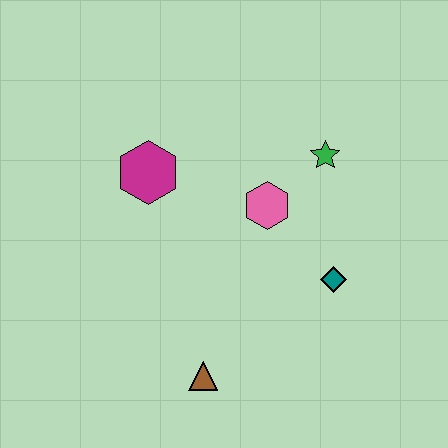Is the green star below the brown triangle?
No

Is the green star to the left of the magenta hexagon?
No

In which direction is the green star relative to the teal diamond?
The green star is above the teal diamond.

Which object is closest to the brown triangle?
The teal diamond is closest to the brown triangle.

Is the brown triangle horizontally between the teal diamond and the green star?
No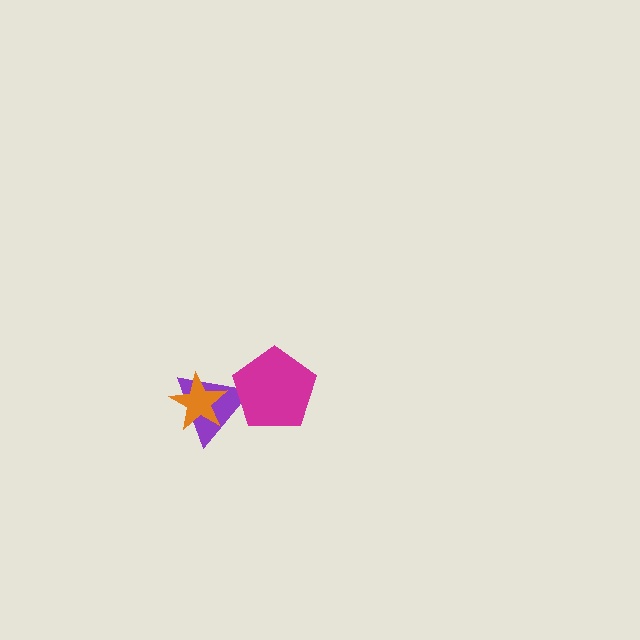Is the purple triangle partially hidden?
Yes, it is partially covered by another shape.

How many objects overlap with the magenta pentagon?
1 object overlaps with the magenta pentagon.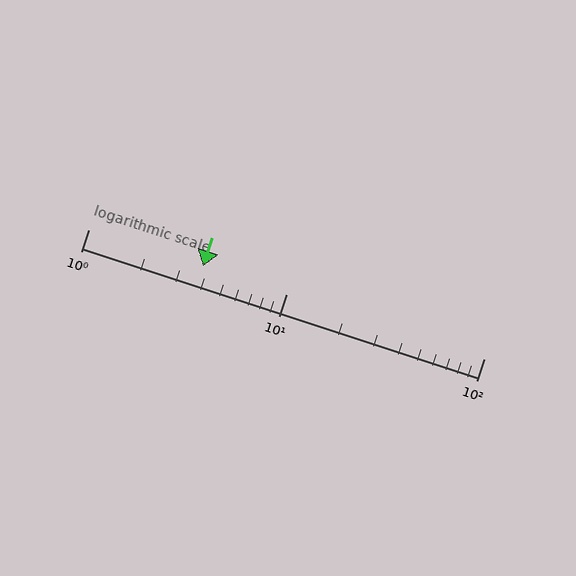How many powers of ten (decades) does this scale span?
The scale spans 2 decades, from 1 to 100.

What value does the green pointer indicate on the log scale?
The pointer indicates approximately 3.8.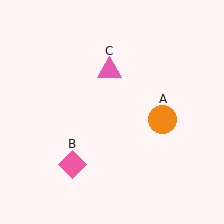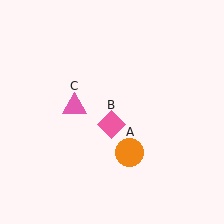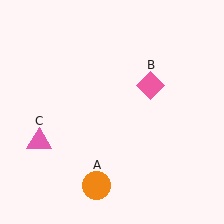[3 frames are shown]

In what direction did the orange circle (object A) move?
The orange circle (object A) moved down and to the left.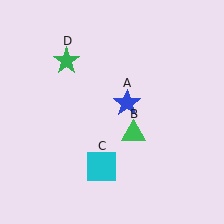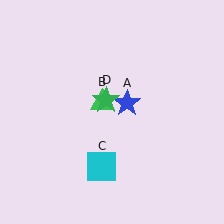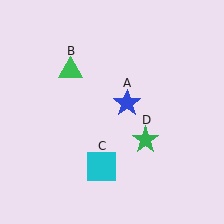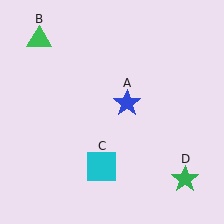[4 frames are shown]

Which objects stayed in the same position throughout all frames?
Blue star (object A) and cyan square (object C) remained stationary.